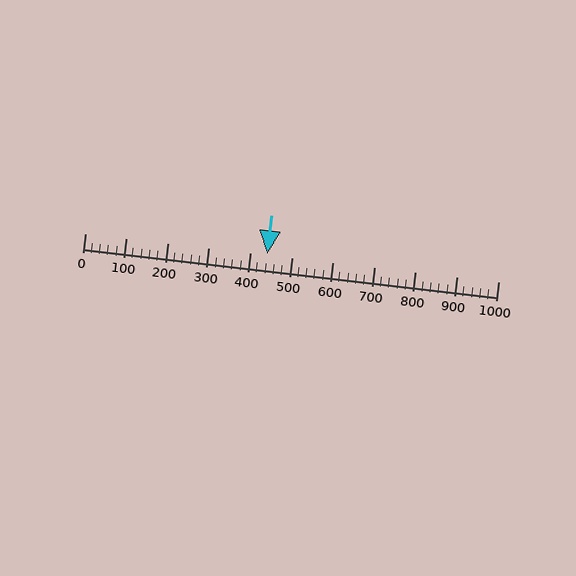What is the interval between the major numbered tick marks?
The major tick marks are spaced 100 units apart.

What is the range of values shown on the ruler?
The ruler shows values from 0 to 1000.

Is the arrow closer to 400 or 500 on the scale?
The arrow is closer to 400.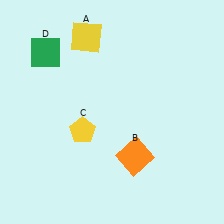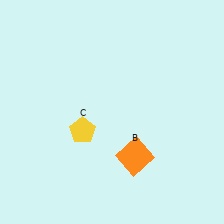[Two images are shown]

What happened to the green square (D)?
The green square (D) was removed in Image 2. It was in the top-left area of Image 1.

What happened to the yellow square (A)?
The yellow square (A) was removed in Image 2. It was in the top-left area of Image 1.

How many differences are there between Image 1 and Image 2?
There are 2 differences between the two images.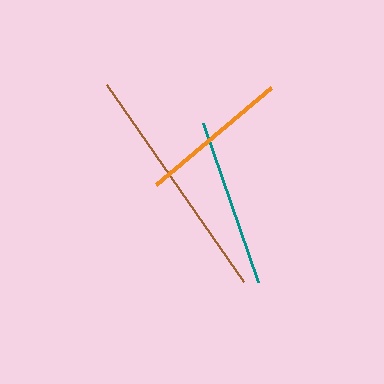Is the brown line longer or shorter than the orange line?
The brown line is longer than the orange line.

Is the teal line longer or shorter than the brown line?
The brown line is longer than the teal line.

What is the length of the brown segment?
The brown segment is approximately 240 pixels long.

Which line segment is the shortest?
The orange line is the shortest at approximately 150 pixels.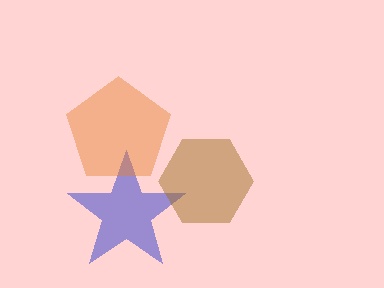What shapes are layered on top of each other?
The layered shapes are: a blue star, an orange pentagon, a brown hexagon.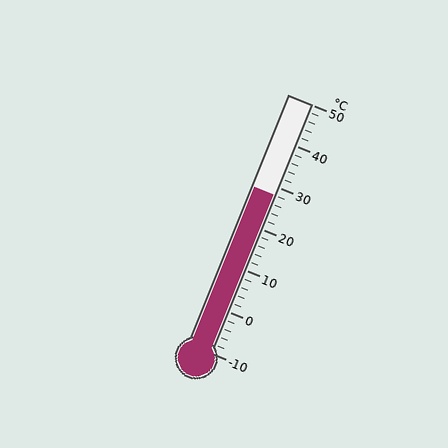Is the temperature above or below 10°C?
The temperature is above 10°C.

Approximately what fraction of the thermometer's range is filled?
The thermometer is filled to approximately 65% of its range.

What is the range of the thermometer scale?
The thermometer scale ranges from -10°C to 50°C.